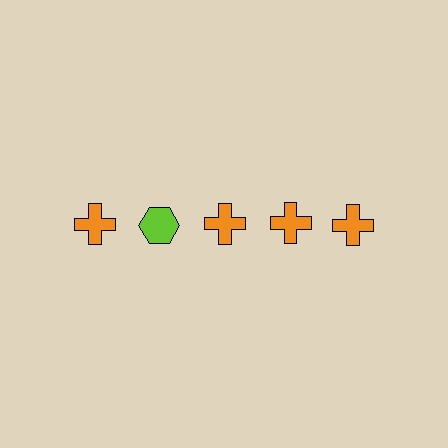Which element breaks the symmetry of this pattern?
The lime hexagon in the top row, second from left column breaks the symmetry. All other shapes are orange crosses.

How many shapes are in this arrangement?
There are 5 shapes arranged in a grid pattern.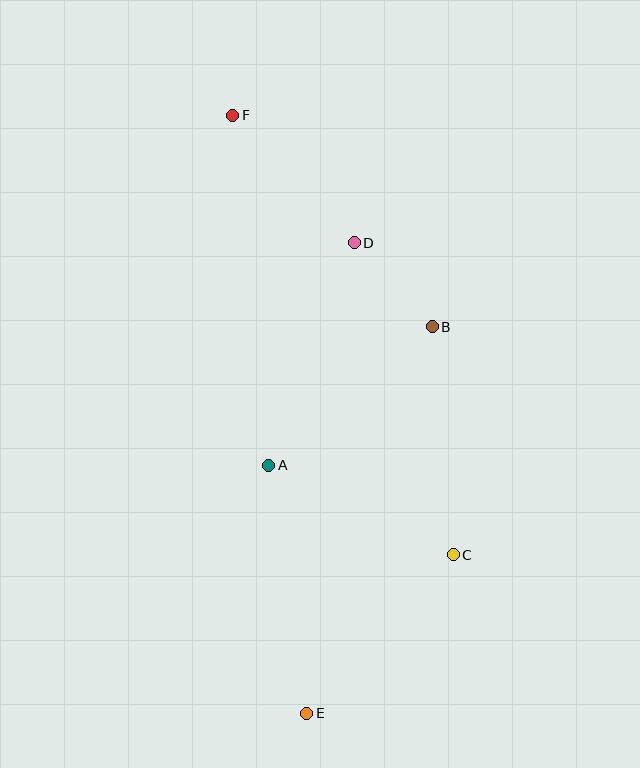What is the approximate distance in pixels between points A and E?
The distance between A and E is approximately 251 pixels.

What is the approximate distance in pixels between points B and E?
The distance between B and E is approximately 406 pixels.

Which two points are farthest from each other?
Points E and F are farthest from each other.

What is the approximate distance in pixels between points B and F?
The distance between B and F is approximately 291 pixels.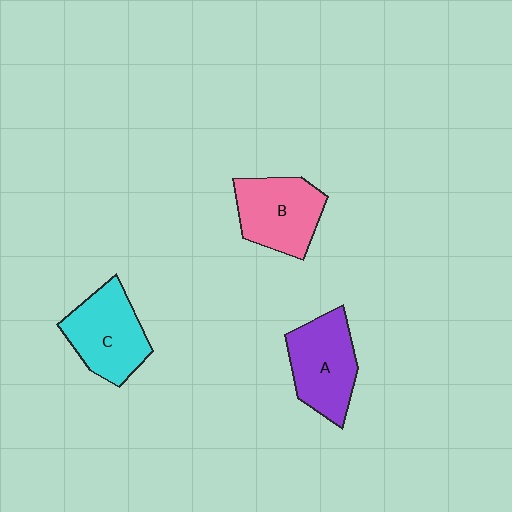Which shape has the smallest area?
Shape B (pink).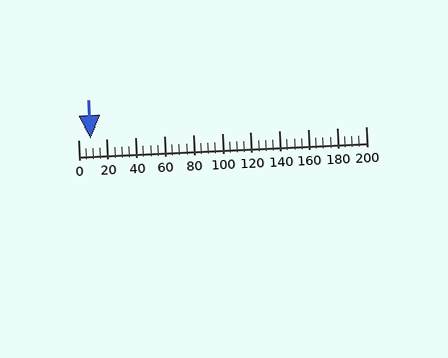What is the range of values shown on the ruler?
The ruler shows values from 0 to 200.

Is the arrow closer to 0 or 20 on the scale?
The arrow is closer to 0.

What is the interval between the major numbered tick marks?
The major tick marks are spaced 20 units apart.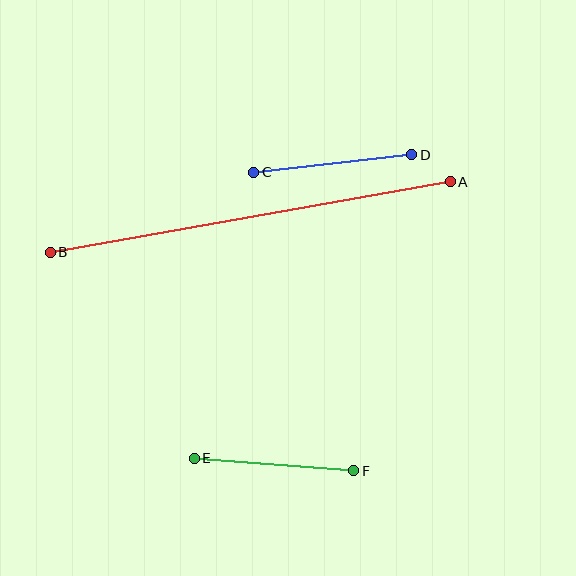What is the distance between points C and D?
The distance is approximately 159 pixels.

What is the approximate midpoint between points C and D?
The midpoint is at approximately (333, 163) pixels.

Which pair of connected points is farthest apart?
Points A and B are farthest apart.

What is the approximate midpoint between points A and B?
The midpoint is at approximately (250, 217) pixels.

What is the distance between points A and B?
The distance is approximately 406 pixels.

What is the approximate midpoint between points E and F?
The midpoint is at approximately (274, 464) pixels.